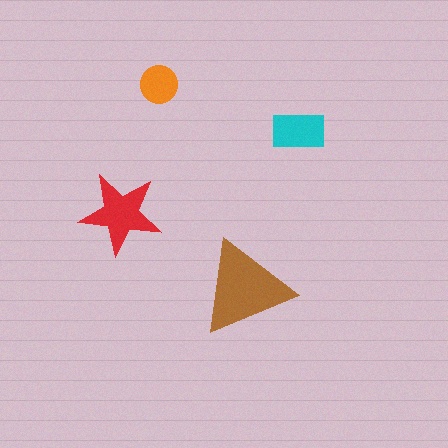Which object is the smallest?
The orange circle.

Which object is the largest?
The brown triangle.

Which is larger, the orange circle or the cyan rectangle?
The cyan rectangle.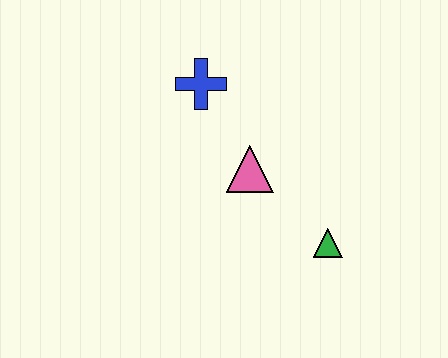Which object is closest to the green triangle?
The pink triangle is closest to the green triangle.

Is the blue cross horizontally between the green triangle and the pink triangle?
No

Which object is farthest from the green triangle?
The blue cross is farthest from the green triangle.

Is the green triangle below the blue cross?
Yes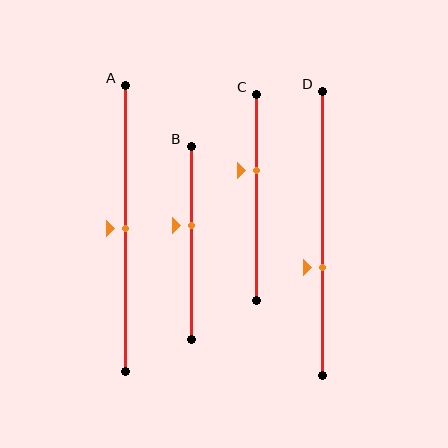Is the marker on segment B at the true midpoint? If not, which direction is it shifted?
No, the marker on segment B is shifted upward by about 9% of the segment length.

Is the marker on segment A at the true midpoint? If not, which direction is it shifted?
Yes, the marker on segment A is at the true midpoint.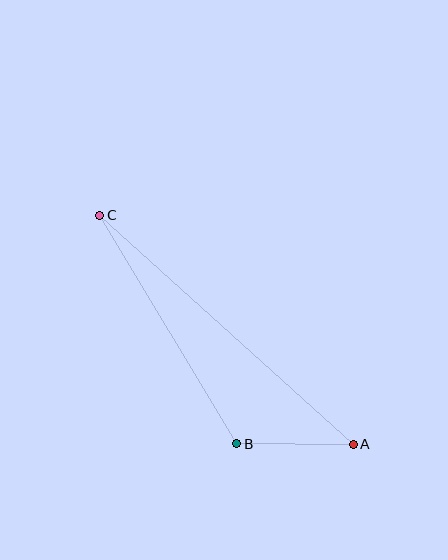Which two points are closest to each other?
Points A and B are closest to each other.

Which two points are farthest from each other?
Points A and C are farthest from each other.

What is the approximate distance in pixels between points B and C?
The distance between B and C is approximately 266 pixels.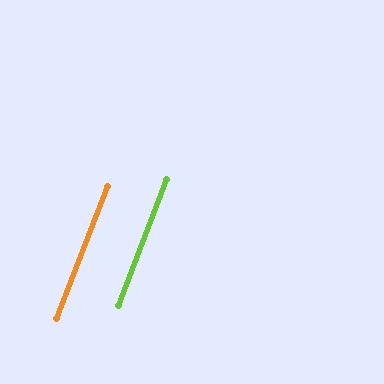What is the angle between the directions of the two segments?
Approximately 0 degrees.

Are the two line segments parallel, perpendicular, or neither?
Parallel — their directions differ by only 0.3°.